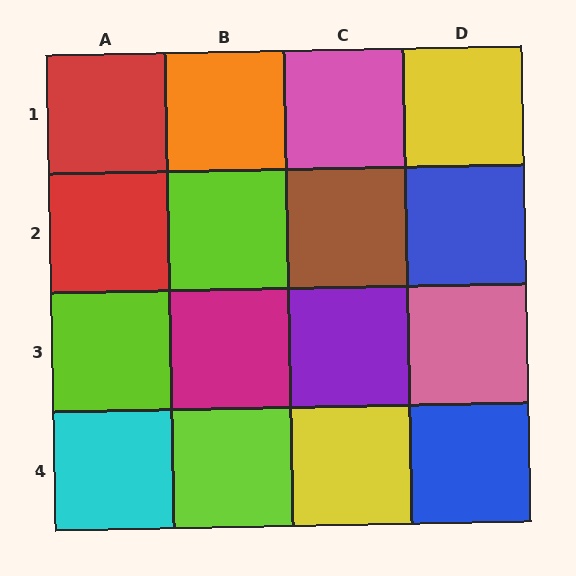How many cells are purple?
1 cell is purple.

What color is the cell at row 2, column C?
Brown.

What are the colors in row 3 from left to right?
Lime, magenta, purple, pink.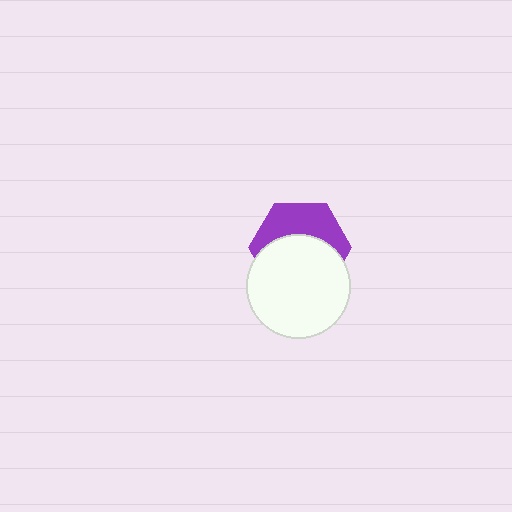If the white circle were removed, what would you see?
You would see the complete purple hexagon.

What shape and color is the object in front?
The object in front is a white circle.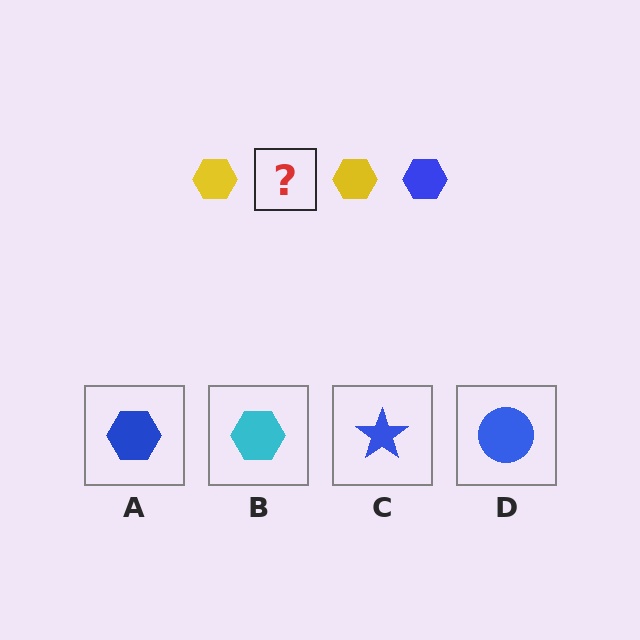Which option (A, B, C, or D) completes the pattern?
A.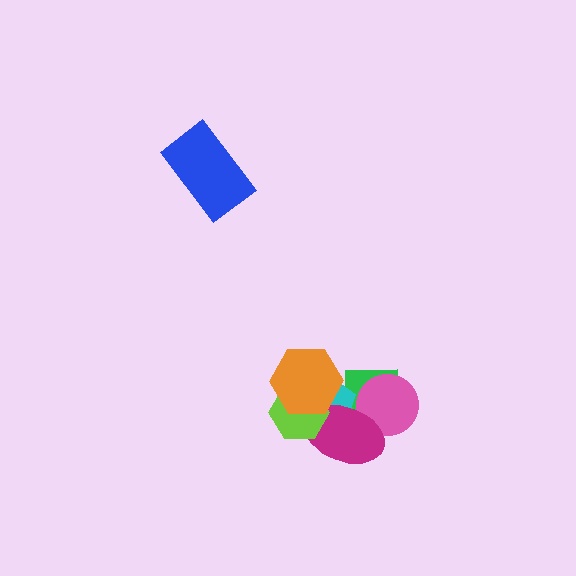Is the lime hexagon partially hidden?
Yes, it is partially covered by another shape.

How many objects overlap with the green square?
3 objects overlap with the green square.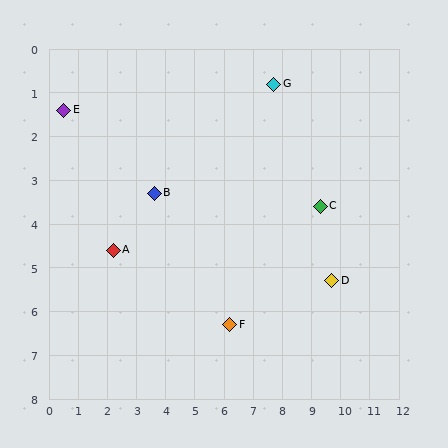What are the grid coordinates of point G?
Point G is at approximately (7.7, 0.8).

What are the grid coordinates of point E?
Point E is at approximately (0.5, 1.4).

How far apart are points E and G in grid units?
Points E and G are about 7.2 grid units apart.